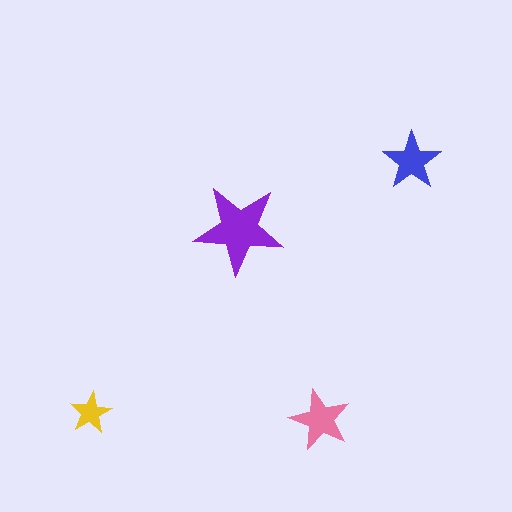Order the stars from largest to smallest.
the purple one, the pink one, the blue one, the yellow one.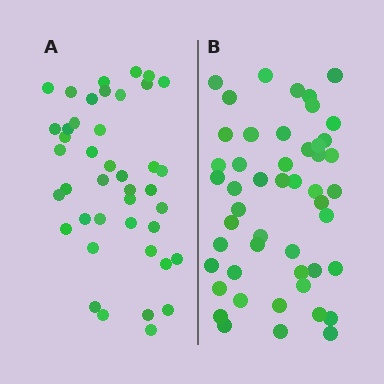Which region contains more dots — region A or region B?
Region B (the right region) has more dots.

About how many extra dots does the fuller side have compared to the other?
Region B has roughly 8 or so more dots than region A.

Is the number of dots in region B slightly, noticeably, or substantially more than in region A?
Region B has only slightly more — the two regions are fairly close. The ratio is roughly 1.2 to 1.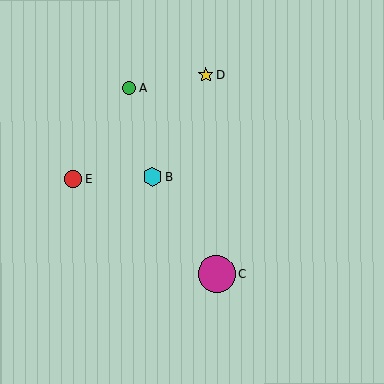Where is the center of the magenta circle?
The center of the magenta circle is at (216, 274).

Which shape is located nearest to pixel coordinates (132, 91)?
The green circle (labeled A) at (129, 88) is nearest to that location.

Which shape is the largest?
The magenta circle (labeled C) is the largest.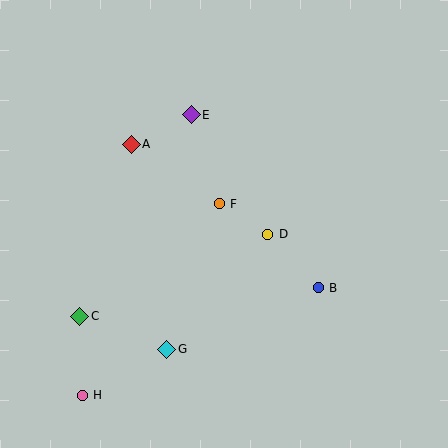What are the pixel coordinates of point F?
Point F is at (219, 204).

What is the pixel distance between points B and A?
The distance between B and A is 236 pixels.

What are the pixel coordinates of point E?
Point E is at (191, 115).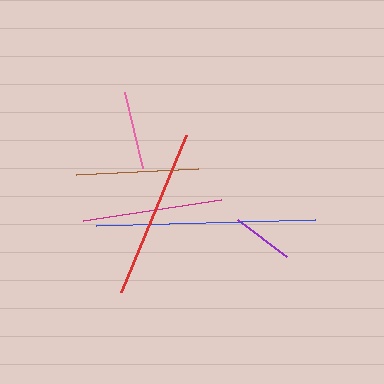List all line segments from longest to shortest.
From longest to shortest: blue, red, magenta, brown, pink, purple.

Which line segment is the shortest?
The purple line is the shortest at approximately 61 pixels.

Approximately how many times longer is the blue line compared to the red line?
The blue line is approximately 1.3 times the length of the red line.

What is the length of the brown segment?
The brown segment is approximately 121 pixels long.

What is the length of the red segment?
The red segment is approximately 169 pixels long.